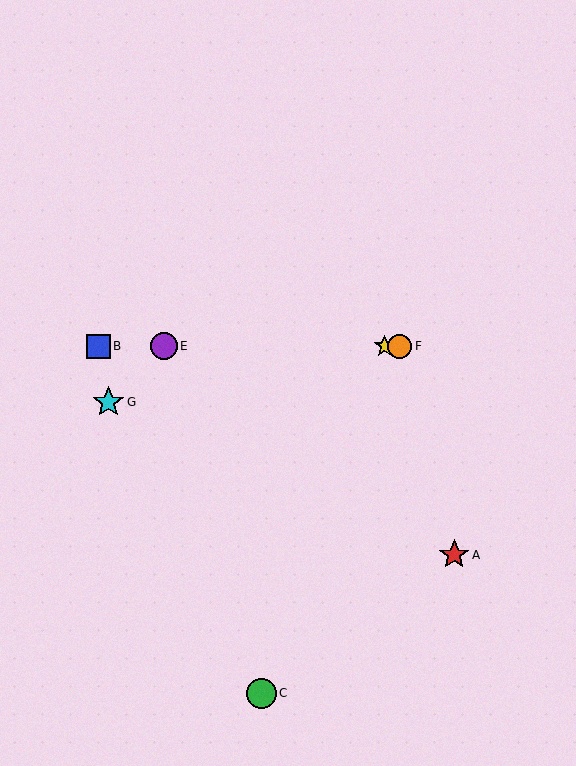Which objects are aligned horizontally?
Objects B, D, E, F are aligned horizontally.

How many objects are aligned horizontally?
4 objects (B, D, E, F) are aligned horizontally.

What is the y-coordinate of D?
Object D is at y≈346.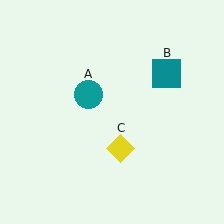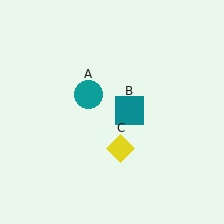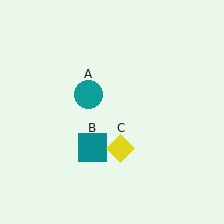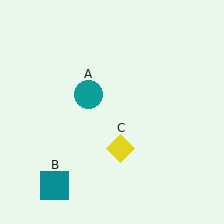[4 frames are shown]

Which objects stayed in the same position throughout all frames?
Teal circle (object A) and yellow diamond (object C) remained stationary.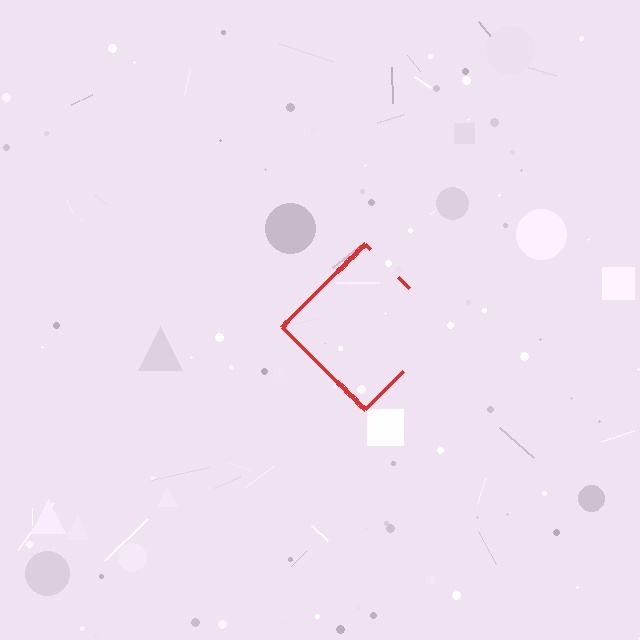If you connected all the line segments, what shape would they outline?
They would outline a diamond.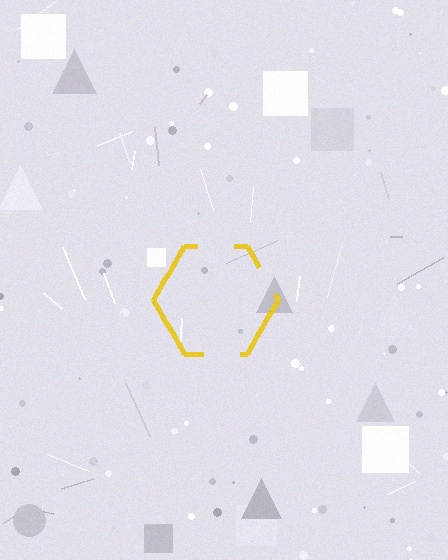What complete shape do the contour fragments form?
The contour fragments form a hexagon.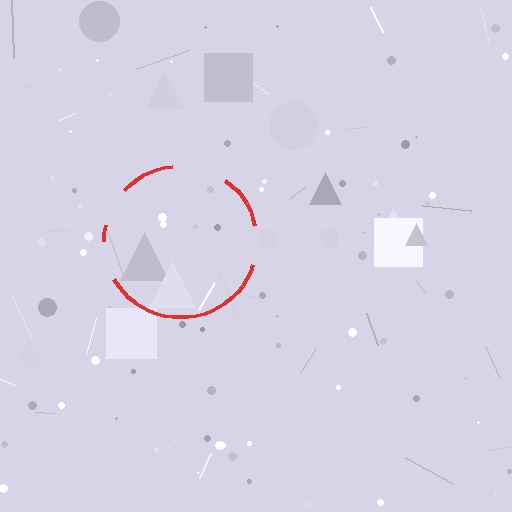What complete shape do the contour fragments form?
The contour fragments form a circle.